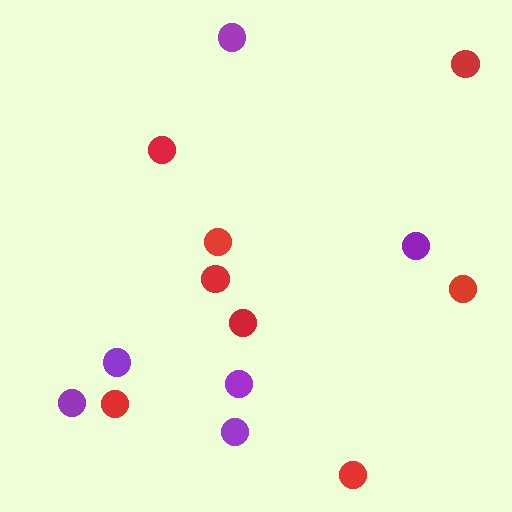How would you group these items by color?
There are 2 groups: one group of purple circles (6) and one group of red circles (8).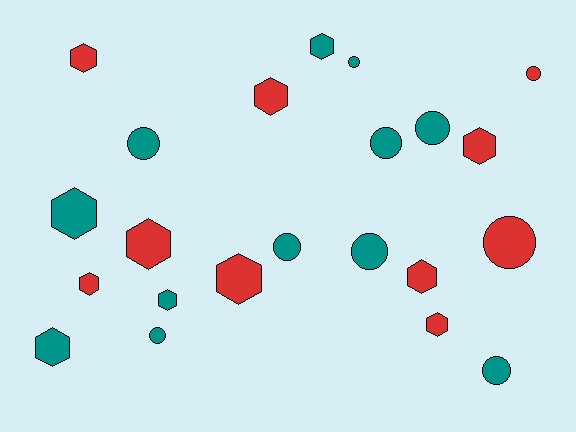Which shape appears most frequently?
Hexagon, with 12 objects.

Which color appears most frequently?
Teal, with 12 objects.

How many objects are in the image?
There are 22 objects.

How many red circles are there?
There are 2 red circles.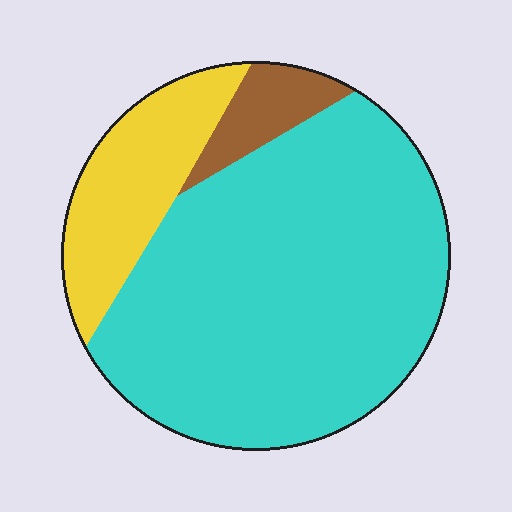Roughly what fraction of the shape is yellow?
Yellow covers around 20% of the shape.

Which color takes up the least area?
Brown, at roughly 5%.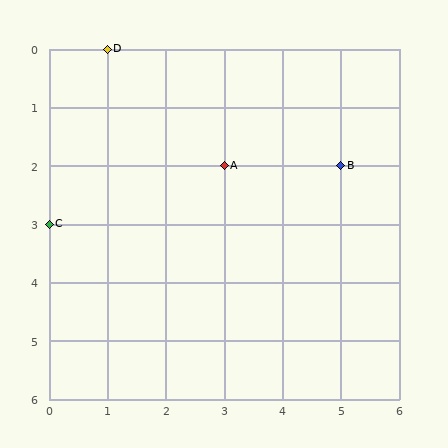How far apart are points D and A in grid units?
Points D and A are 2 columns and 2 rows apart (about 2.8 grid units diagonally).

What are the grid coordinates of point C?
Point C is at grid coordinates (0, 3).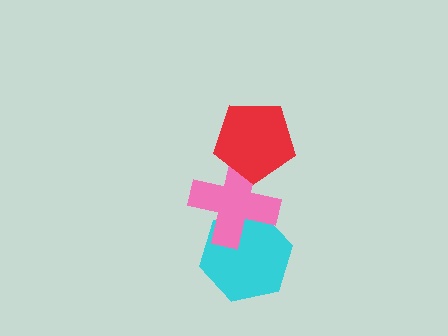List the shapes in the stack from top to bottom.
From top to bottom: the red pentagon, the pink cross, the cyan hexagon.